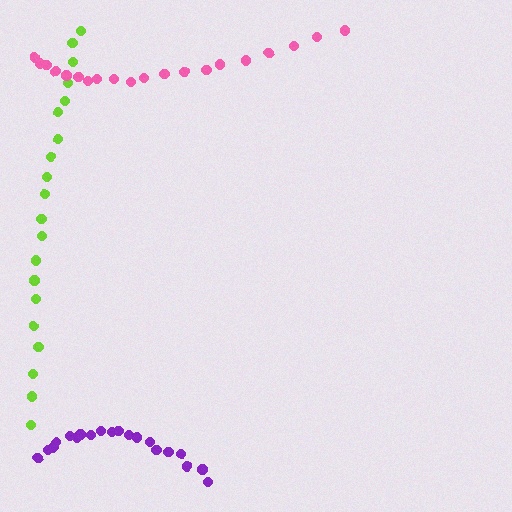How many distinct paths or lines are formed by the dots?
There are 3 distinct paths.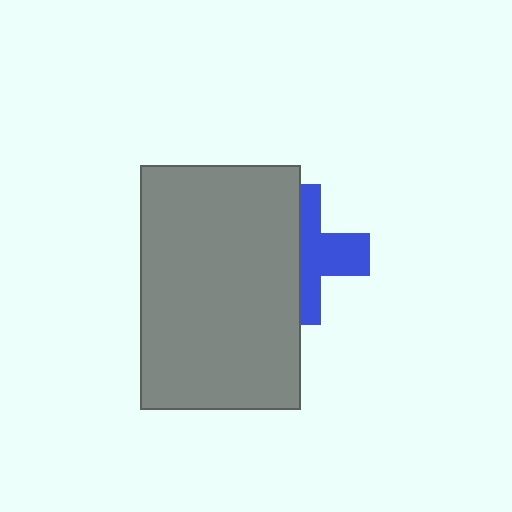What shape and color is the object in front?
The object in front is a gray rectangle.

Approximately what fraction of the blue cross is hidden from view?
Roughly 53% of the blue cross is hidden behind the gray rectangle.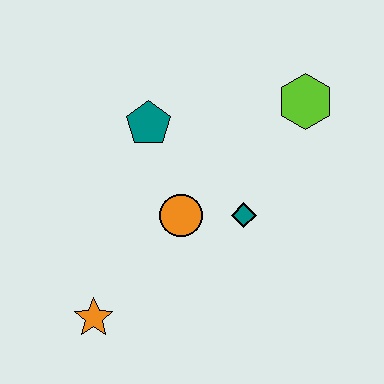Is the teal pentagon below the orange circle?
No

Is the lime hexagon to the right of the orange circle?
Yes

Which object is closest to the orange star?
The orange circle is closest to the orange star.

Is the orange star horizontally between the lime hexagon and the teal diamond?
No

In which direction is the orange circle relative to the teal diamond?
The orange circle is to the left of the teal diamond.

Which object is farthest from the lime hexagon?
The orange star is farthest from the lime hexagon.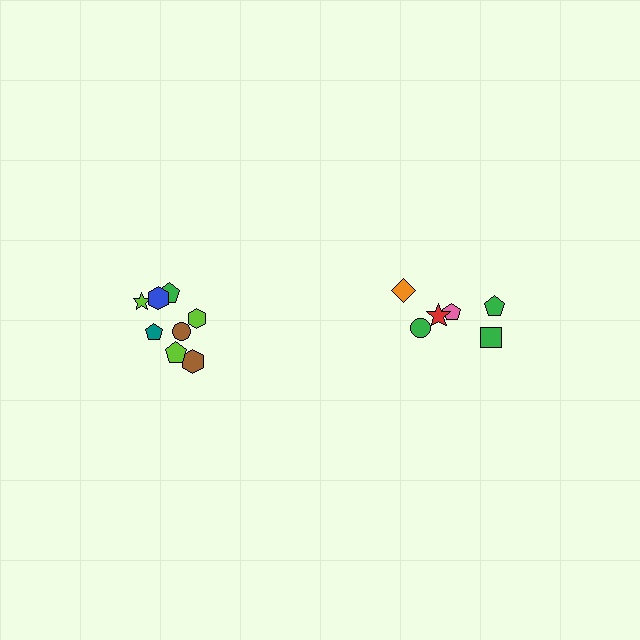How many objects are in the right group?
There are 6 objects.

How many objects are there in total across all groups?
There are 14 objects.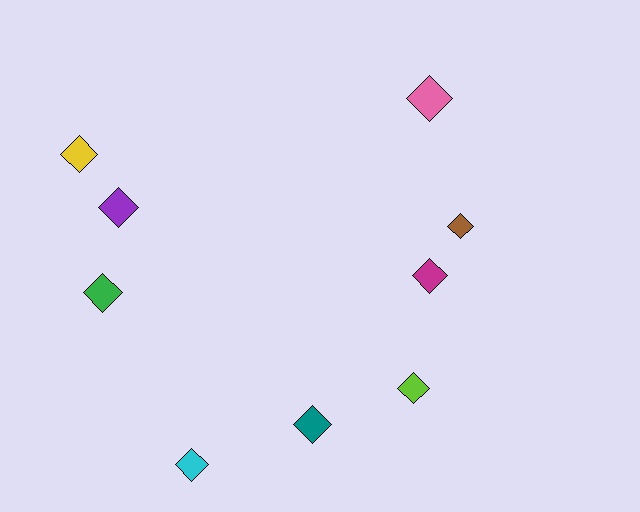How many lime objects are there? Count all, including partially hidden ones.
There is 1 lime object.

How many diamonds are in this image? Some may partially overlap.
There are 9 diamonds.